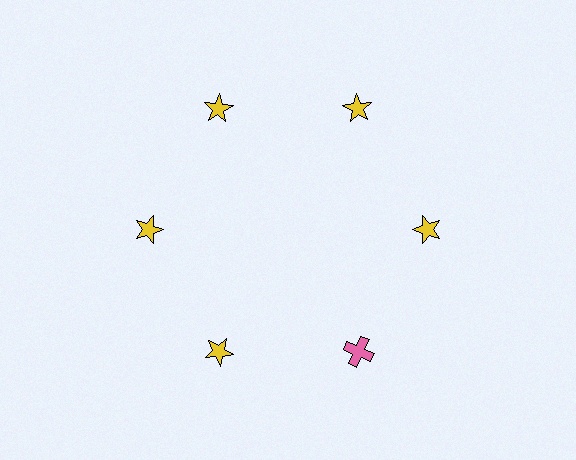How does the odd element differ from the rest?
It differs in both color (pink instead of yellow) and shape (cross instead of star).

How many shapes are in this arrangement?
There are 6 shapes arranged in a ring pattern.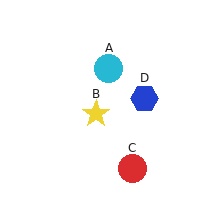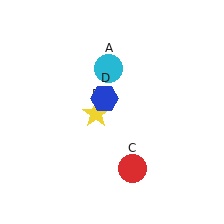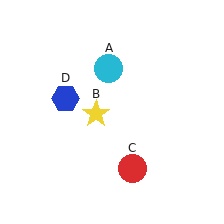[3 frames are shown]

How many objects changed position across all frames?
1 object changed position: blue hexagon (object D).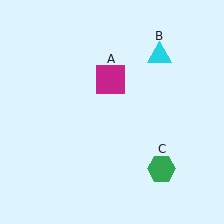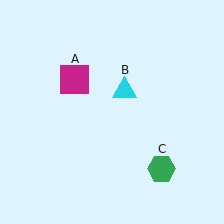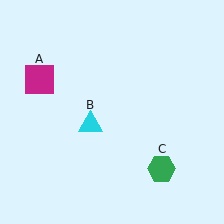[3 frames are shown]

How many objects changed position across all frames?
2 objects changed position: magenta square (object A), cyan triangle (object B).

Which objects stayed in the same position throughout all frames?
Green hexagon (object C) remained stationary.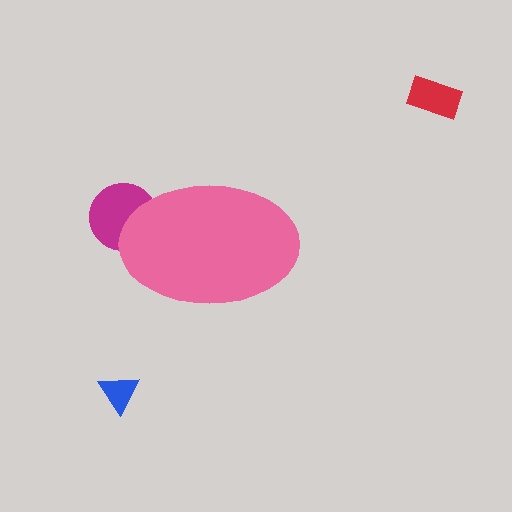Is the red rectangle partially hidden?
No, the red rectangle is fully visible.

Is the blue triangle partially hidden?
No, the blue triangle is fully visible.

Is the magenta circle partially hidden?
Yes, the magenta circle is partially hidden behind the pink ellipse.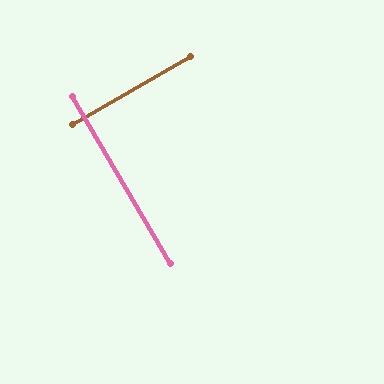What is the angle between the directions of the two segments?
Approximately 90 degrees.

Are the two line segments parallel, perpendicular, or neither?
Perpendicular — they meet at approximately 90°.